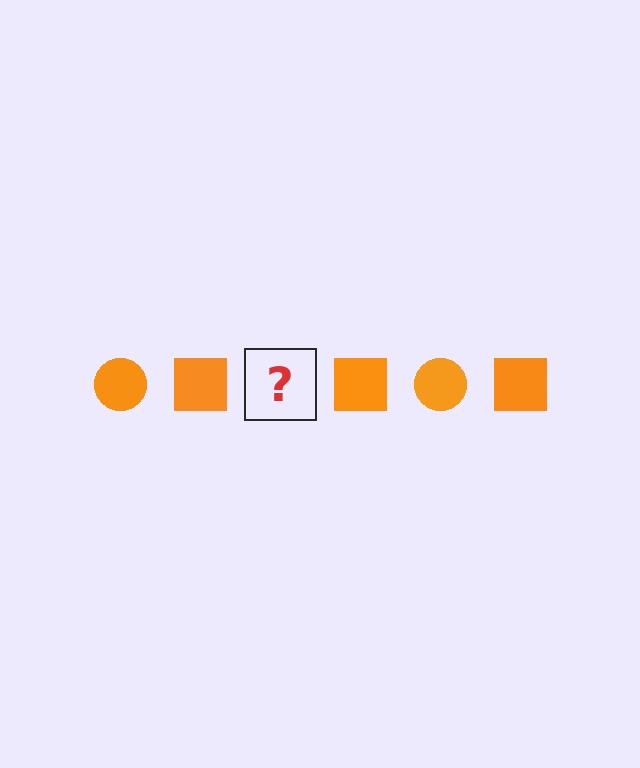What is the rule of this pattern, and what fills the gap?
The rule is that the pattern cycles through circle, square shapes in orange. The gap should be filled with an orange circle.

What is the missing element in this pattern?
The missing element is an orange circle.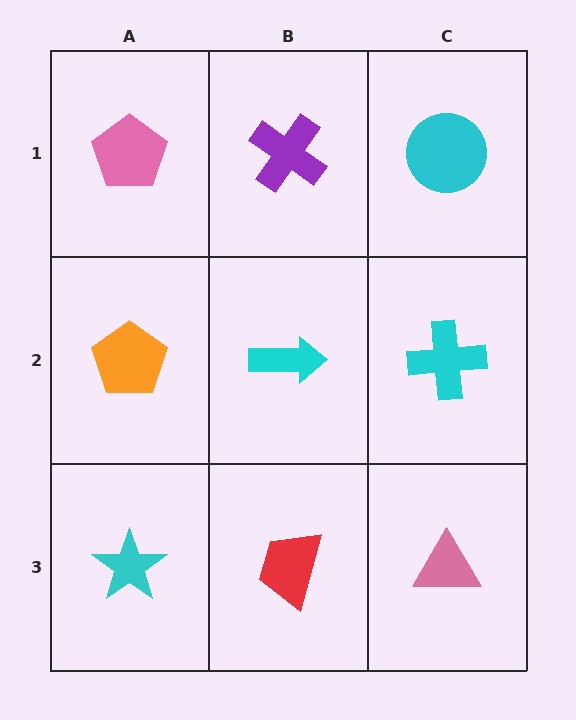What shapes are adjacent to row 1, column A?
An orange pentagon (row 2, column A), a purple cross (row 1, column B).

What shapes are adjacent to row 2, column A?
A pink pentagon (row 1, column A), a cyan star (row 3, column A), a cyan arrow (row 2, column B).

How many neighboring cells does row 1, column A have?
2.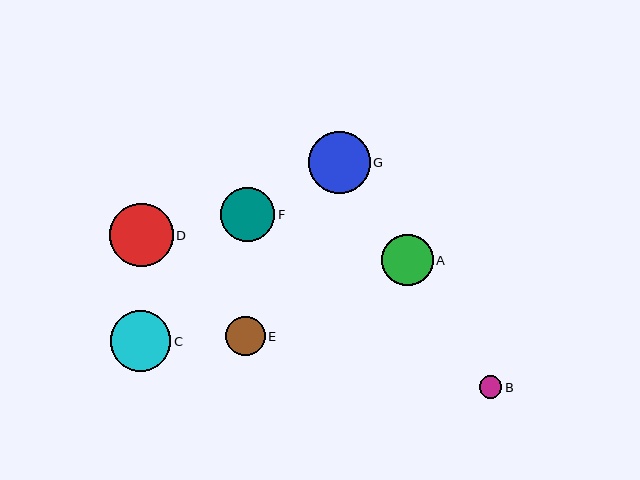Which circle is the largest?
Circle D is the largest with a size of approximately 63 pixels.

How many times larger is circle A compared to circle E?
Circle A is approximately 1.3 times the size of circle E.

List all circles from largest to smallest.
From largest to smallest: D, G, C, F, A, E, B.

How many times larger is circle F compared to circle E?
Circle F is approximately 1.4 times the size of circle E.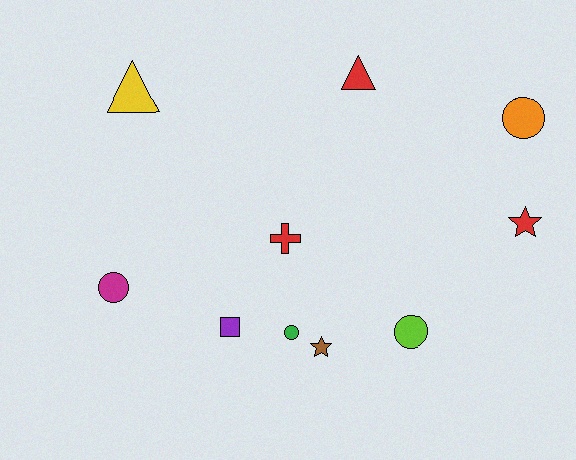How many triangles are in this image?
There are 2 triangles.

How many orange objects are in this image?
There is 1 orange object.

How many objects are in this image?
There are 10 objects.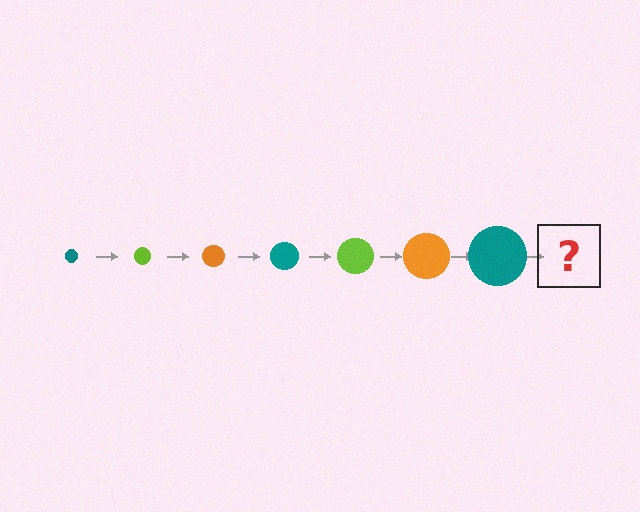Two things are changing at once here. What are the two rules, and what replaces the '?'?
The two rules are that the circle grows larger each step and the color cycles through teal, lime, and orange. The '?' should be a lime circle, larger than the previous one.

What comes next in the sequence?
The next element should be a lime circle, larger than the previous one.